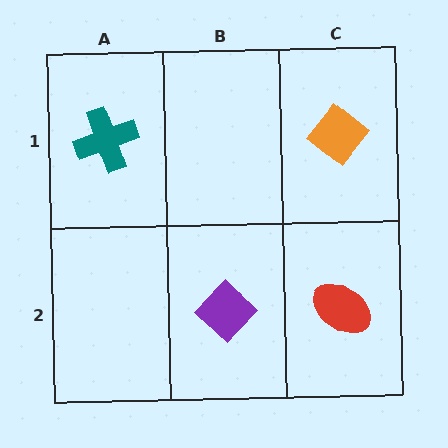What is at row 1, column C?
An orange diamond.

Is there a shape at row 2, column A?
No, that cell is empty.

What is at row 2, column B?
A purple diamond.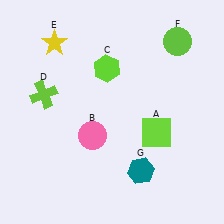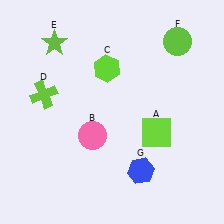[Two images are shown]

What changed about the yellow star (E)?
In Image 1, E is yellow. In Image 2, it changed to lime.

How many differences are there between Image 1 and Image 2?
There are 2 differences between the two images.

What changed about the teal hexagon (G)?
In Image 1, G is teal. In Image 2, it changed to blue.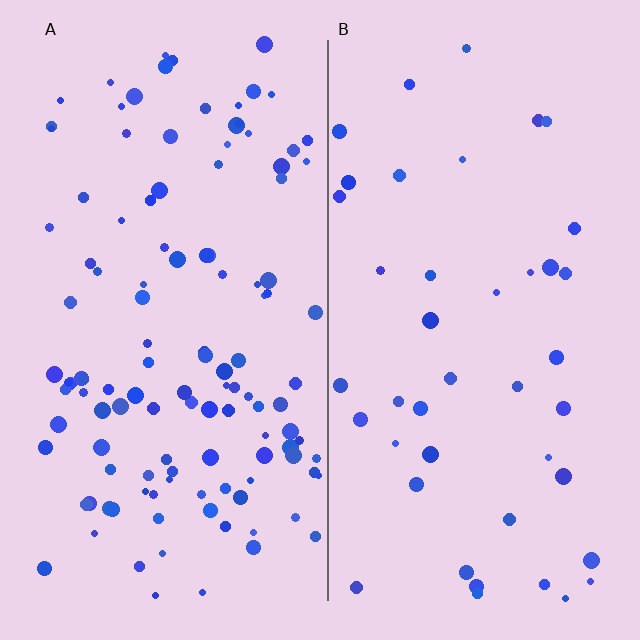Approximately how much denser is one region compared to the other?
Approximately 2.8× — region A over region B.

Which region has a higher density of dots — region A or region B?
A (the left).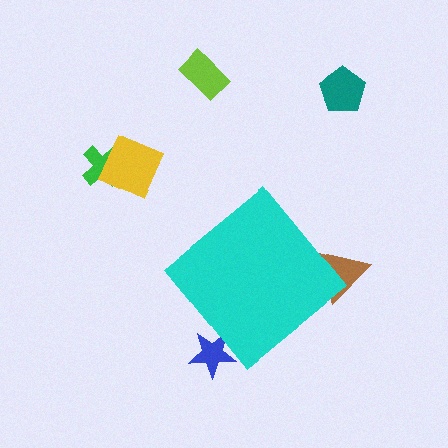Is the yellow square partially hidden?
No, the yellow square is fully visible.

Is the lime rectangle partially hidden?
No, the lime rectangle is fully visible.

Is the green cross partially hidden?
No, the green cross is fully visible.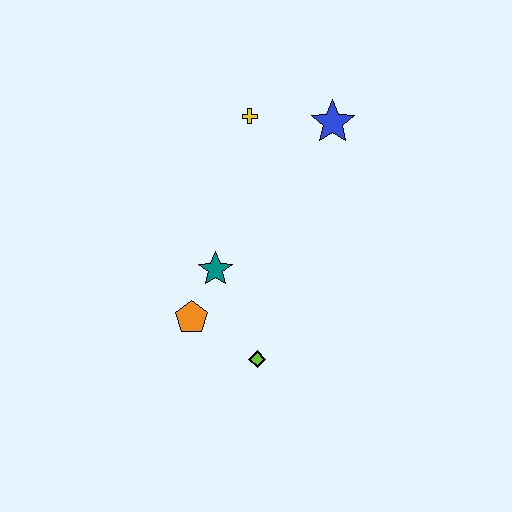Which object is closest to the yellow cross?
The blue star is closest to the yellow cross.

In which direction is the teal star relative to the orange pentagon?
The teal star is above the orange pentagon.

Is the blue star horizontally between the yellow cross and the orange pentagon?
No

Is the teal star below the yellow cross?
Yes